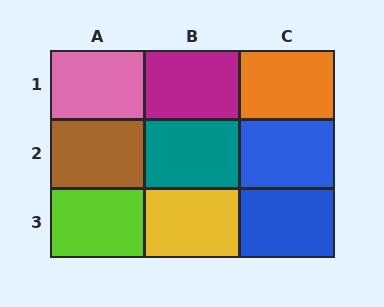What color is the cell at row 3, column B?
Yellow.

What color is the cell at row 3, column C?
Blue.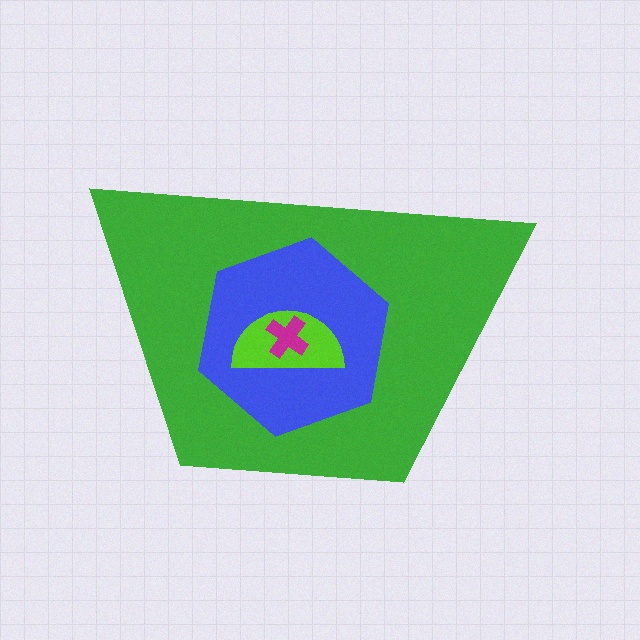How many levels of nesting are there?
4.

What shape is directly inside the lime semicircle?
The magenta cross.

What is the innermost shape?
The magenta cross.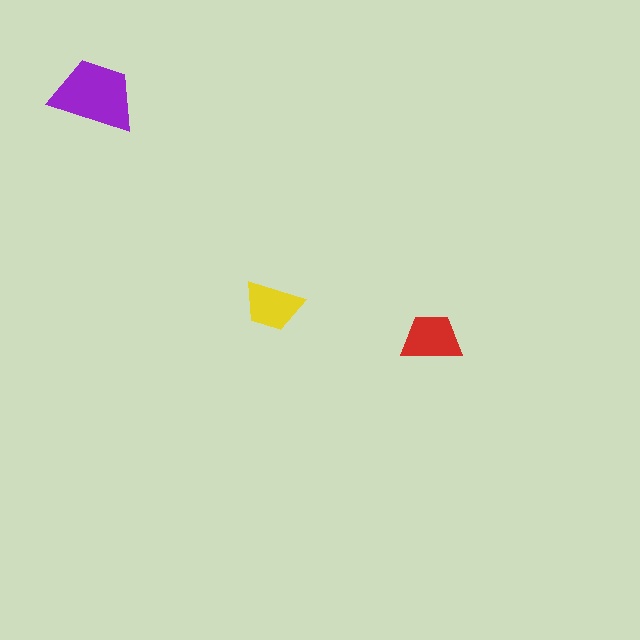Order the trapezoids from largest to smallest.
the purple one, the red one, the yellow one.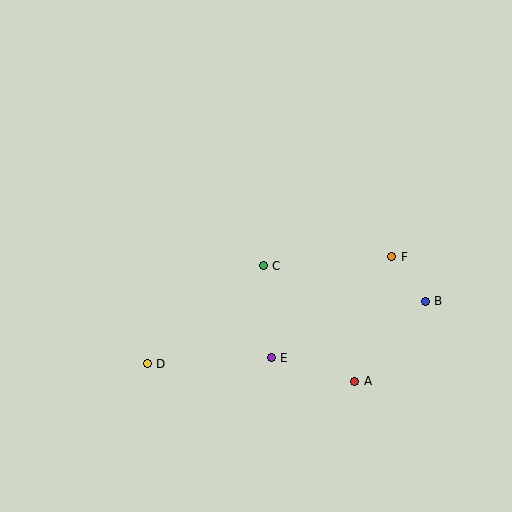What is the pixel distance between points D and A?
The distance between D and A is 208 pixels.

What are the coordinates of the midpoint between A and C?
The midpoint between A and C is at (309, 323).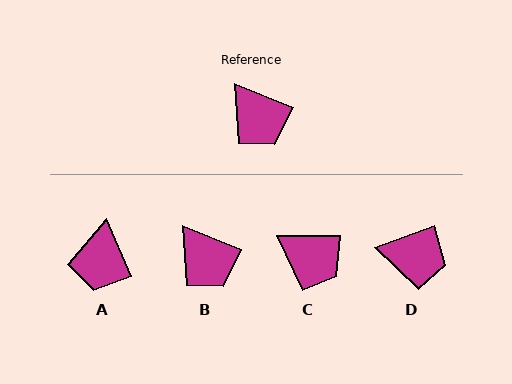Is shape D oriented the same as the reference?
No, it is off by about 42 degrees.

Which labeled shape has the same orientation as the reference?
B.